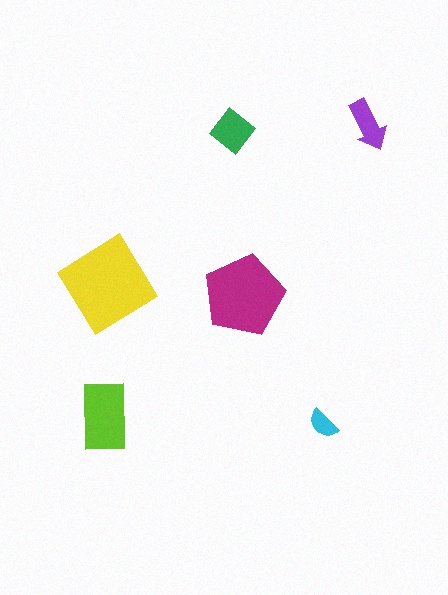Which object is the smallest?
The cyan semicircle.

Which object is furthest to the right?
The purple arrow is rightmost.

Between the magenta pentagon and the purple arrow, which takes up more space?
The magenta pentagon.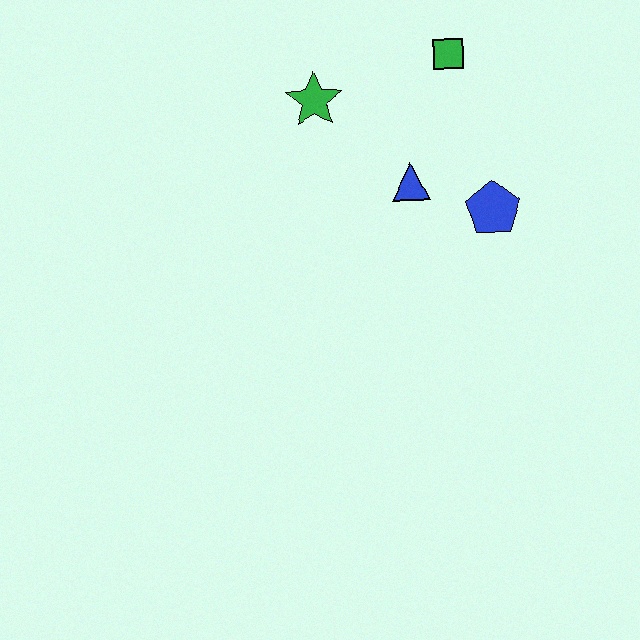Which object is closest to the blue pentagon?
The blue triangle is closest to the blue pentagon.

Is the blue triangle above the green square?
No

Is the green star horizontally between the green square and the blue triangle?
No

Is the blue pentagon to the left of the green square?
No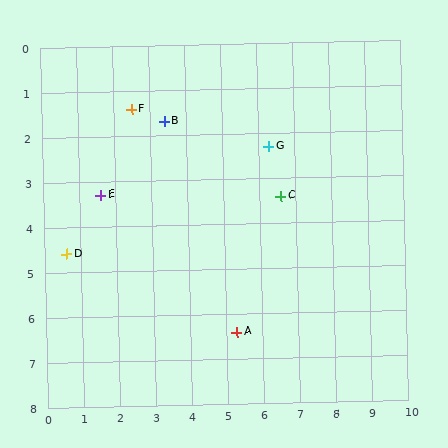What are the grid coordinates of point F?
Point F is at approximately (2.5, 1.4).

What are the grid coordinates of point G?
Point G is at approximately (6.3, 2.3).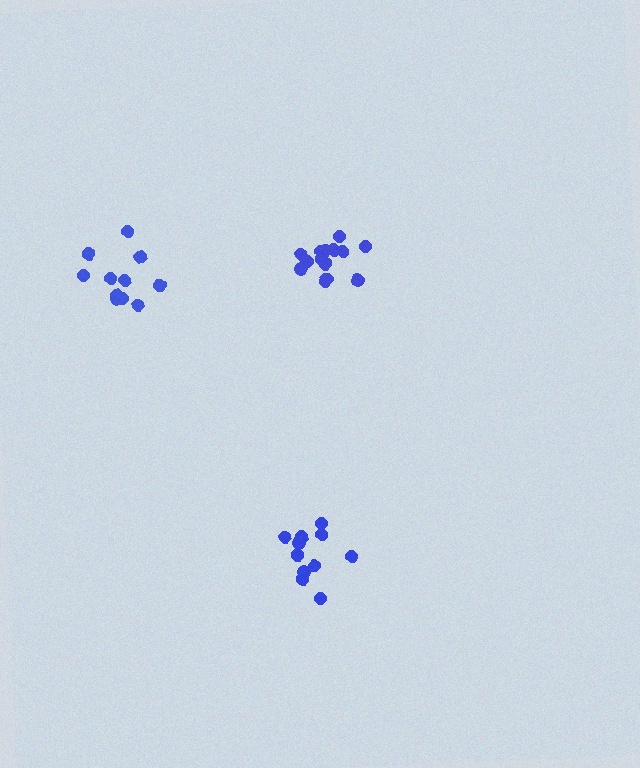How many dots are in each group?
Group 1: 11 dots, Group 2: 14 dots, Group 3: 11 dots (36 total).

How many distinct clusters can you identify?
There are 3 distinct clusters.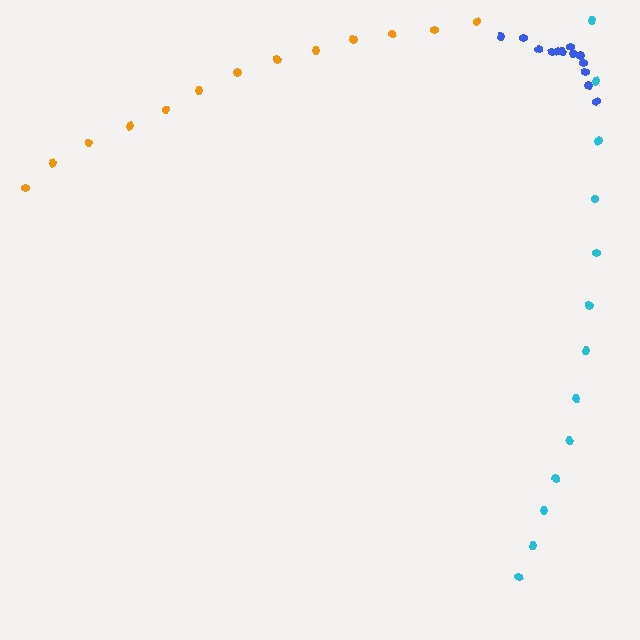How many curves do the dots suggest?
There are 3 distinct paths.